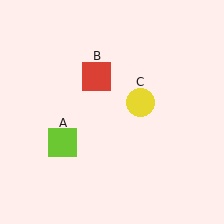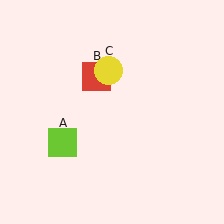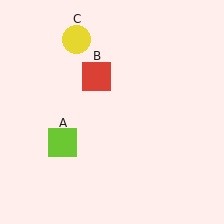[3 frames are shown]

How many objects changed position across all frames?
1 object changed position: yellow circle (object C).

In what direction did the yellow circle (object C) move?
The yellow circle (object C) moved up and to the left.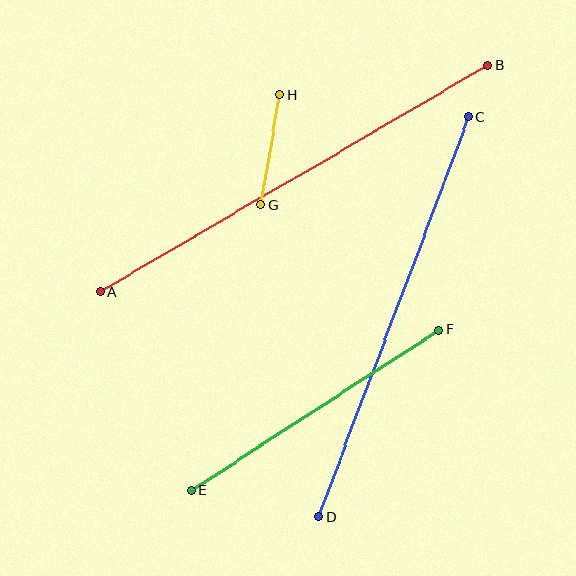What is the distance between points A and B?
The distance is approximately 449 pixels.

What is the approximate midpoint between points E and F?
The midpoint is at approximately (315, 410) pixels.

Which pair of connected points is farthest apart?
Points A and B are farthest apart.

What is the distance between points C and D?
The distance is approximately 426 pixels.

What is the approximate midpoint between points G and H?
The midpoint is at approximately (270, 150) pixels.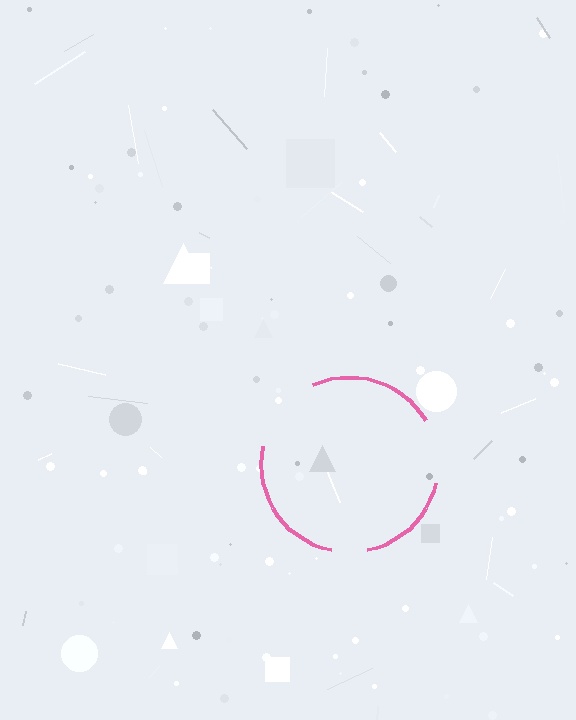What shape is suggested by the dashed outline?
The dashed outline suggests a circle.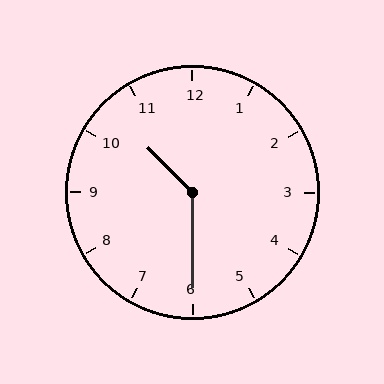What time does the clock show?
10:30.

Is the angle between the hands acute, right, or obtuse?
It is obtuse.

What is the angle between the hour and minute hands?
Approximately 135 degrees.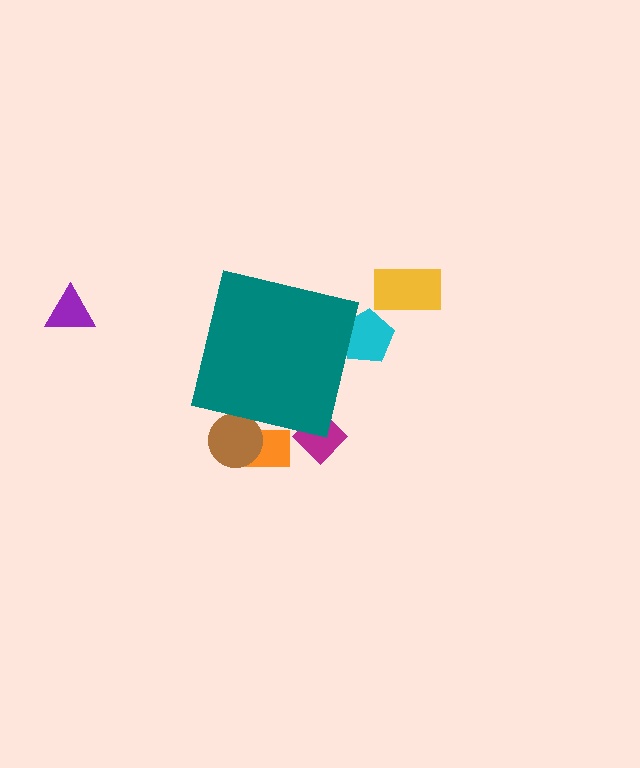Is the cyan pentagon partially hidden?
Yes, the cyan pentagon is partially hidden behind the teal square.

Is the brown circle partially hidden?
Yes, the brown circle is partially hidden behind the teal square.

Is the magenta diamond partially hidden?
Yes, the magenta diamond is partially hidden behind the teal square.